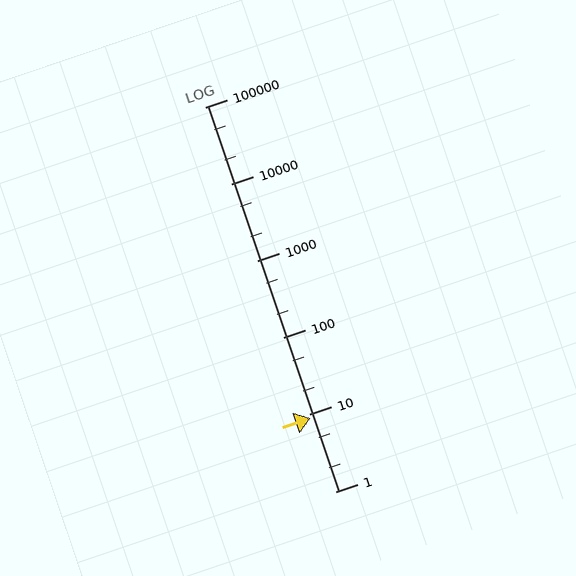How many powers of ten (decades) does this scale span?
The scale spans 5 decades, from 1 to 100000.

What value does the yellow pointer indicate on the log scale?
The pointer indicates approximately 9.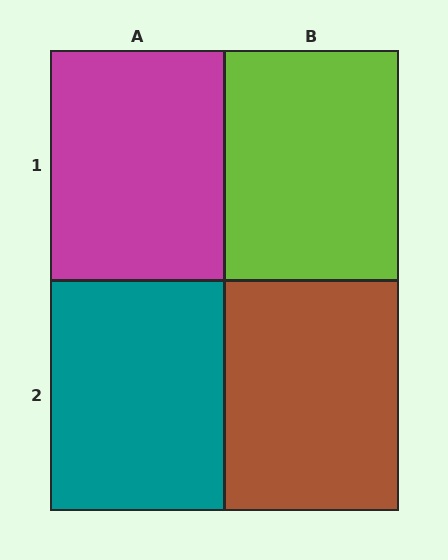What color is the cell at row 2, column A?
Teal.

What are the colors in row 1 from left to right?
Magenta, lime.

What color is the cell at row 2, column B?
Brown.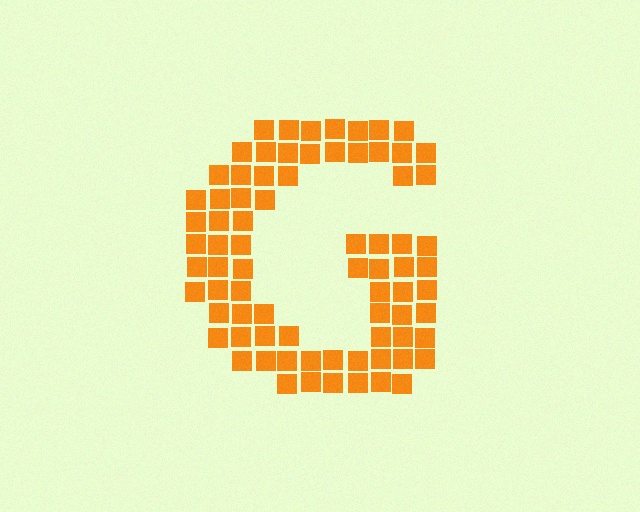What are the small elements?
The small elements are squares.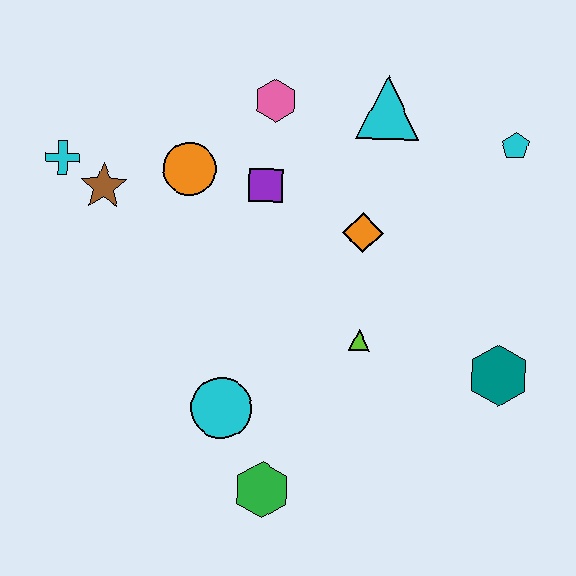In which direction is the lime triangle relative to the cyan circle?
The lime triangle is to the right of the cyan circle.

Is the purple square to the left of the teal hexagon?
Yes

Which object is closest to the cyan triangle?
The pink hexagon is closest to the cyan triangle.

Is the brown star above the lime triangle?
Yes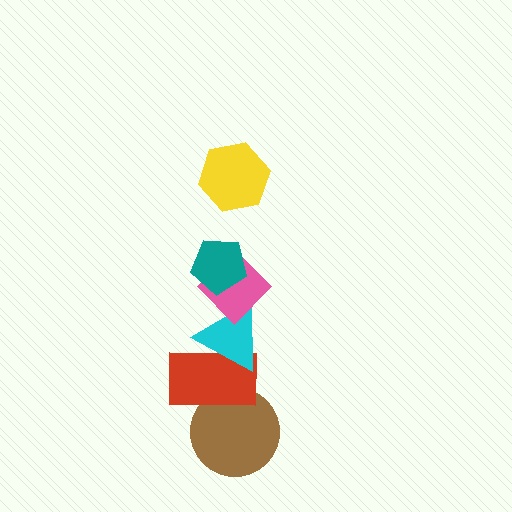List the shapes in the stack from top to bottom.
From top to bottom: the yellow hexagon, the teal pentagon, the pink diamond, the cyan triangle, the red rectangle, the brown circle.